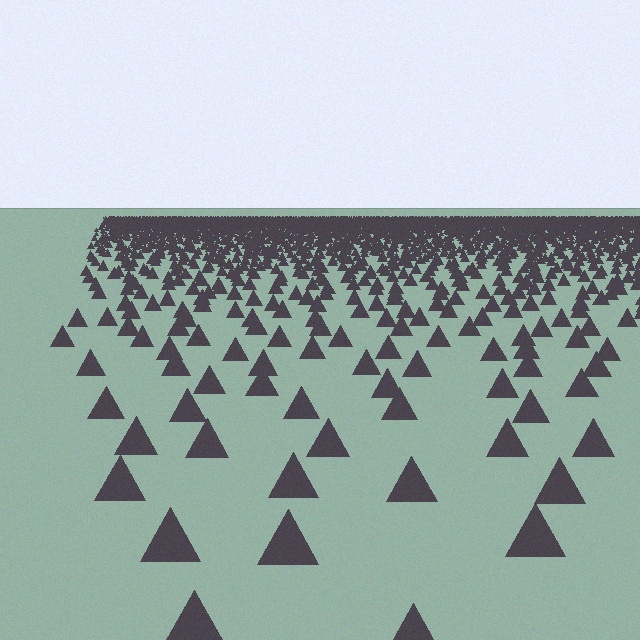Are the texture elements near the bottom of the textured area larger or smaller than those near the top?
Larger. Near the bottom, elements are closer to the viewer and appear at a bigger on-screen size.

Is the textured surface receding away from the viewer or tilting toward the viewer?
The surface is receding away from the viewer. Texture elements get smaller and denser toward the top.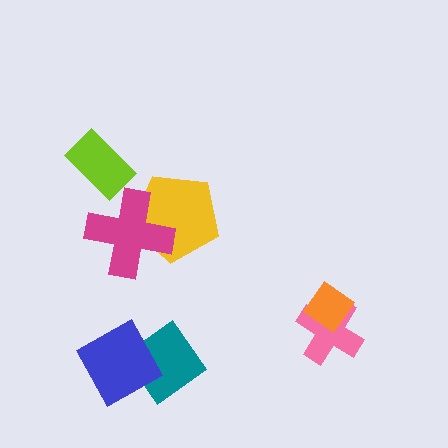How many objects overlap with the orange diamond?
1 object overlaps with the orange diamond.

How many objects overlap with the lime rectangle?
0 objects overlap with the lime rectangle.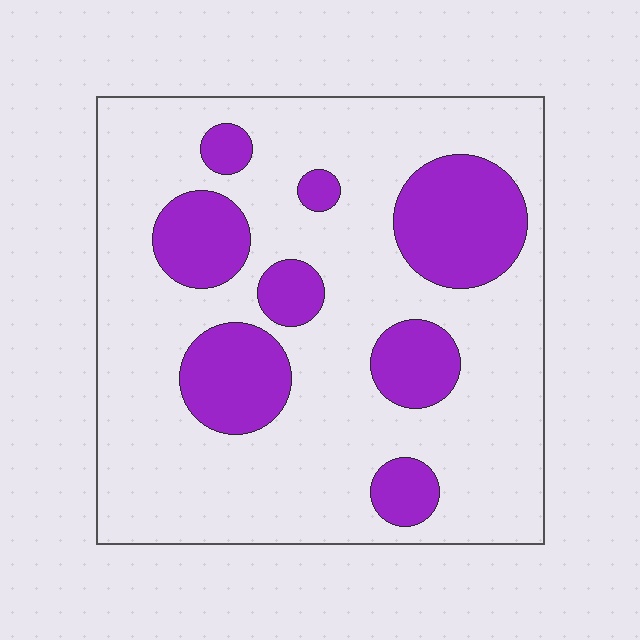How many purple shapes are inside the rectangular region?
8.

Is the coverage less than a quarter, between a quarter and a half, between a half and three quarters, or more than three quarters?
Less than a quarter.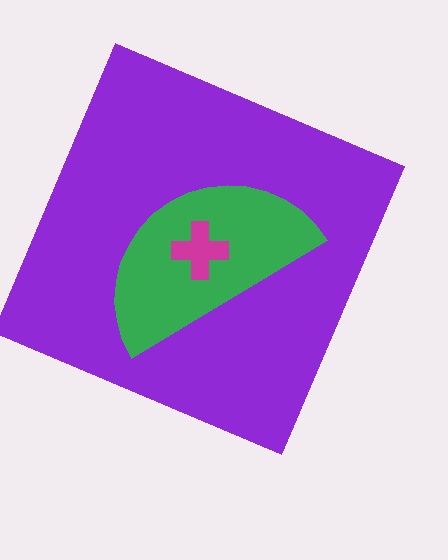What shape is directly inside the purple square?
The green semicircle.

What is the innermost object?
The magenta cross.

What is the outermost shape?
The purple square.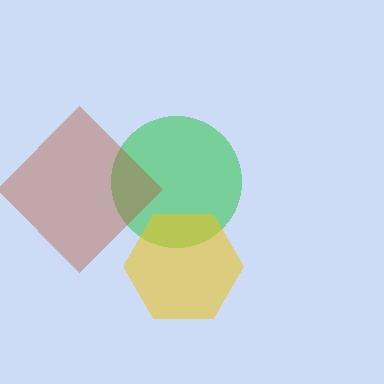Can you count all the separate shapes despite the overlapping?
Yes, there are 3 separate shapes.